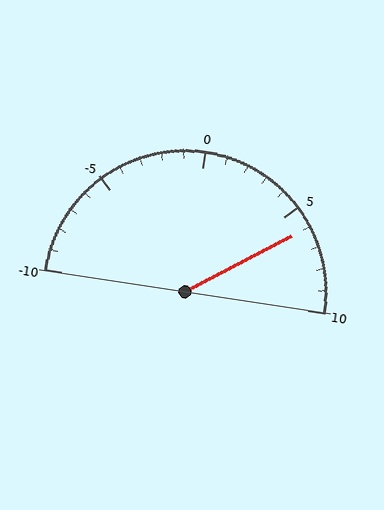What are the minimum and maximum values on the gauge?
The gauge ranges from -10 to 10.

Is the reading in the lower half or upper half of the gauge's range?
The reading is in the upper half of the range (-10 to 10).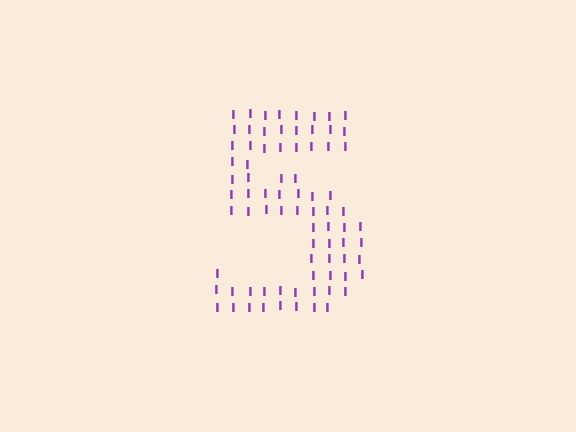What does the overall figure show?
The overall figure shows the digit 5.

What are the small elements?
The small elements are letter I's.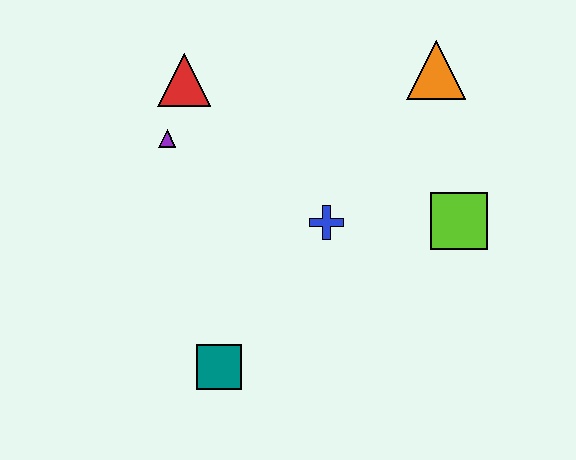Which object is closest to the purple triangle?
The red triangle is closest to the purple triangle.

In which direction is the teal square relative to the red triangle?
The teal square is below the red triangle.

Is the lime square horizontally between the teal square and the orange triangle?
No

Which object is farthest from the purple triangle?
The lime square is farthest from the purple triangle.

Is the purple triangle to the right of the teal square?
No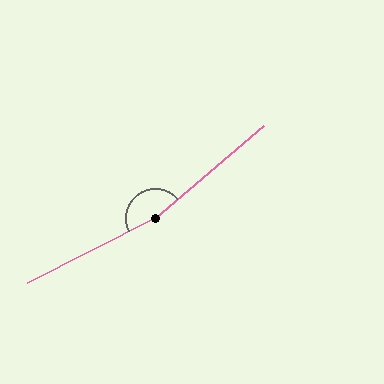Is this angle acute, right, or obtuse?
It is obtuse.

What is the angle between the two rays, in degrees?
Approximately 167 degrees.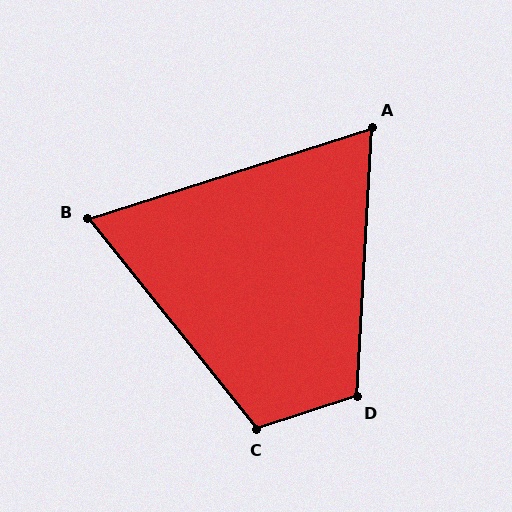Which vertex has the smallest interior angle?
B, at approximately 69 degrees.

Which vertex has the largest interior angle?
D, at approximately 111 degrees.